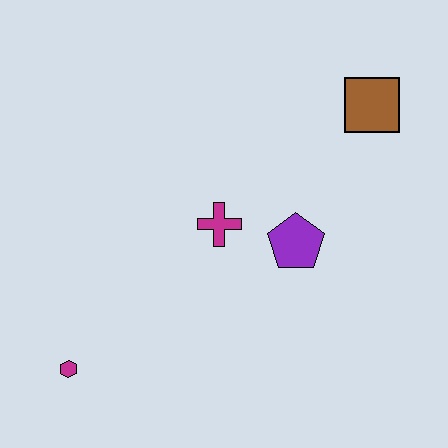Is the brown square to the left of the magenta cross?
No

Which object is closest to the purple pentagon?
The magenta cross is closest to the purple pentagon.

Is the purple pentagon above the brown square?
No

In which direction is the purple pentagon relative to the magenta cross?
The purple pentagon is to the right of the magenta cross.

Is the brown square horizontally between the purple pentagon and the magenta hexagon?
No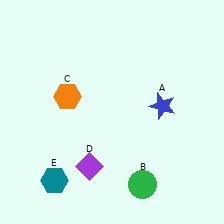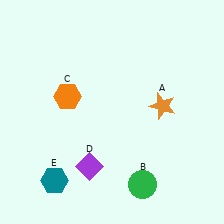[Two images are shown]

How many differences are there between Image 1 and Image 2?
There is 1 difference between the two images.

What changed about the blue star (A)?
In Image 1, A is blue. In Image 2, it changed to orange.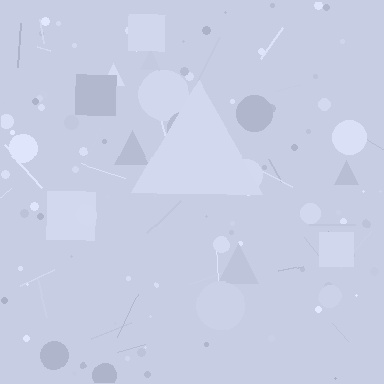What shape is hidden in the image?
A triangle is hidden in the image.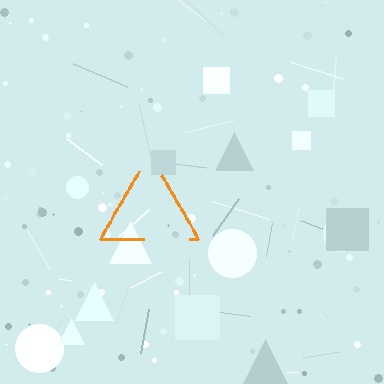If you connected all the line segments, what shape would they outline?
They would outline a triangle.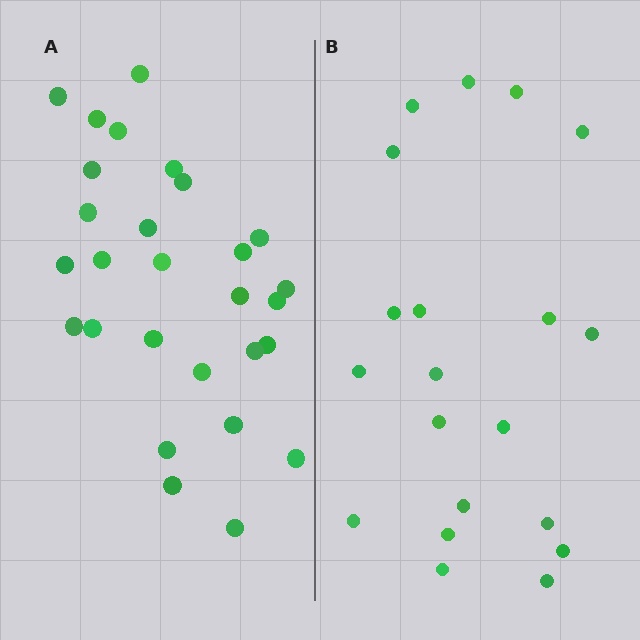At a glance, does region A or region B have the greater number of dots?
Region A (the left region) has more dots.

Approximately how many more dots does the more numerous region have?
Region A has roughly 8 or so more dots than region B.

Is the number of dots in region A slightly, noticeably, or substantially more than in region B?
Region A has noticeably more, but not dramatically so. The ratio is roughly 1.4 to 1.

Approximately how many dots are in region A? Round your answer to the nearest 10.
About 30 dots. (The exact count is 28, which rounds to 30.)